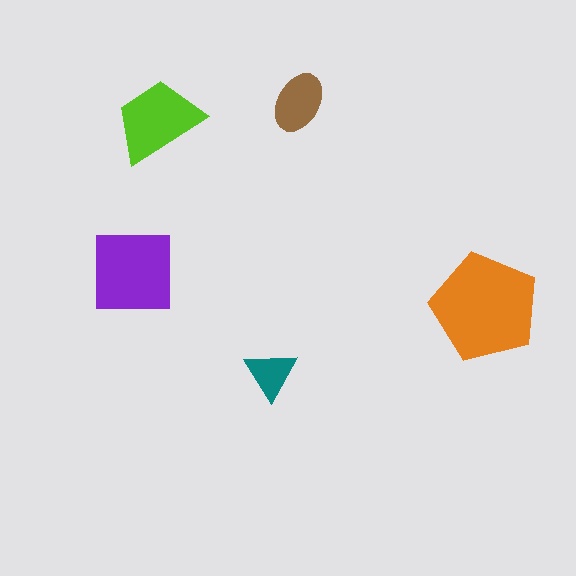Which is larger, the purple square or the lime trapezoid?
The purple square.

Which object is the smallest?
The teal triangle.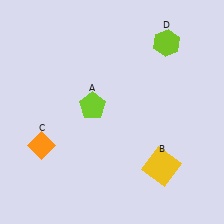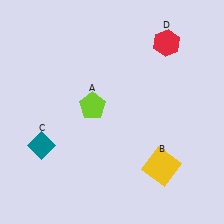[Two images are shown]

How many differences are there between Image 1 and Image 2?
There are 2 differences between the two images.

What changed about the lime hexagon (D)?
In Image 1, D is lime. In Image 2, it changed to red.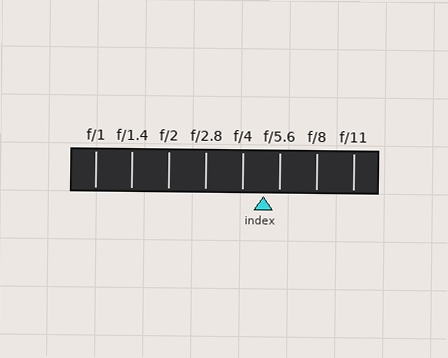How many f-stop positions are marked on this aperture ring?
There are 8 f-stop positions marked.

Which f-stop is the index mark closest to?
The index mark is closest to f/5.6.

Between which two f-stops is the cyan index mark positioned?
The index mark is between f/4 and f/5.6.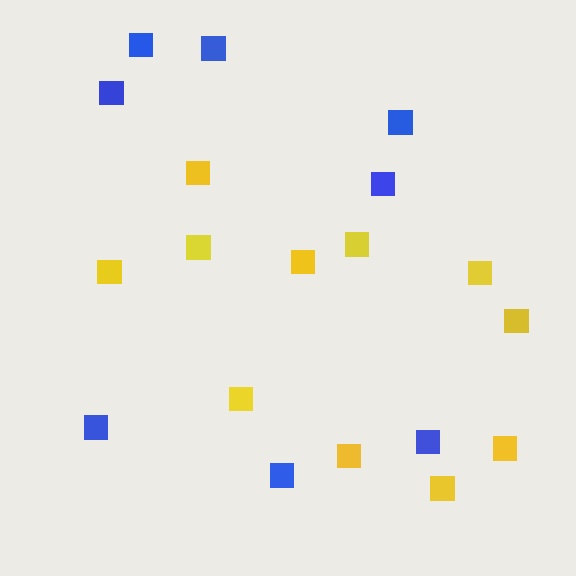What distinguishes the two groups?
There are 2 groups: one group of yellow squares (11) and one group of blue squares (8).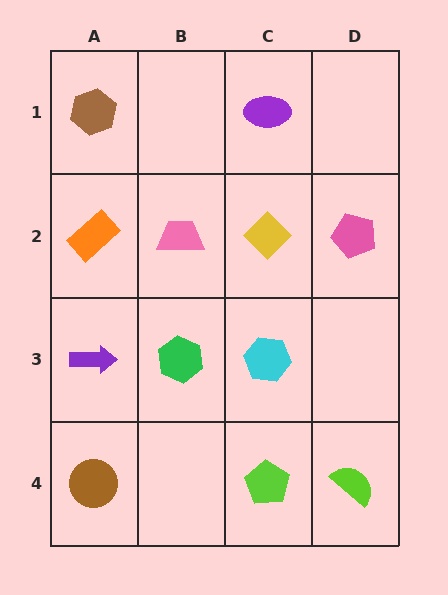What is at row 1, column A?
A brown hexagon.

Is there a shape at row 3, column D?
No, that cell is empty.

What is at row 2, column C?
A yellow diamond.